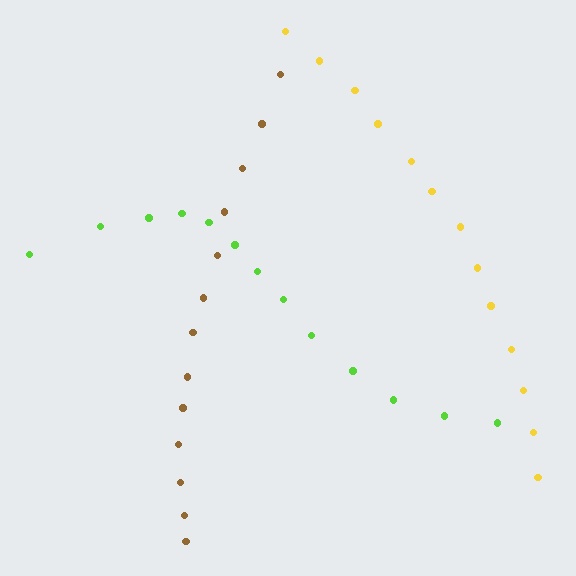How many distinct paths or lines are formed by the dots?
There are 3 distinct paths.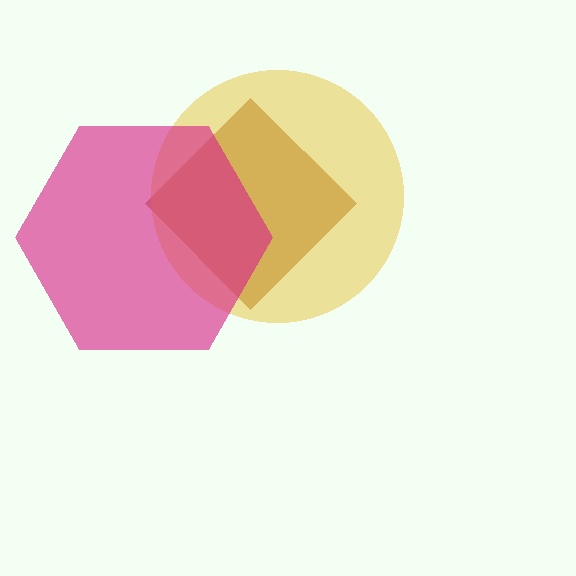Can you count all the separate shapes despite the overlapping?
Yes, there are 3 separate shapes.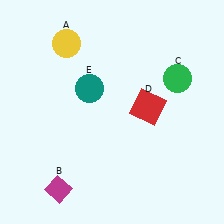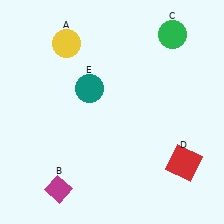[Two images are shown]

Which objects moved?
The objects that moved are: the green circle (C), the red square (D).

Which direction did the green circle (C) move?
The green circle (C) moved up.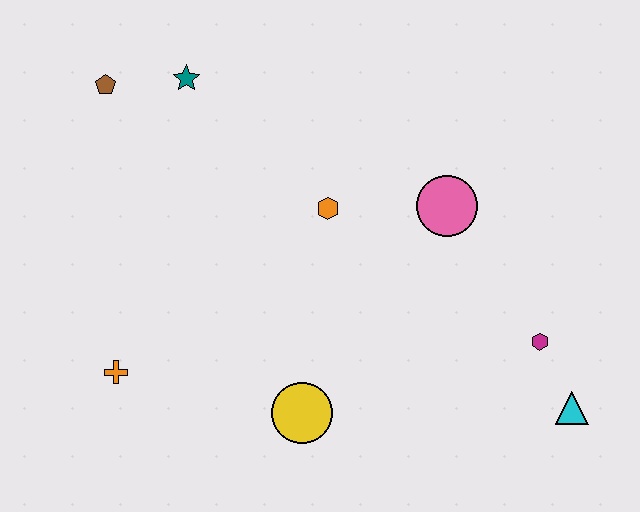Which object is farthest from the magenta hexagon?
The brown pentagon is farthest from the magenta hexagon.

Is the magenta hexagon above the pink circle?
No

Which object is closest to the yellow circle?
The orange cross is closest to the yellow circle.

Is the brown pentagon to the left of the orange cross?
Yes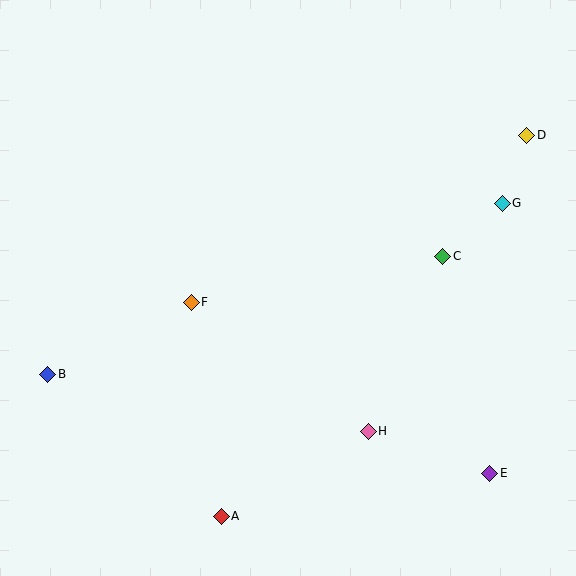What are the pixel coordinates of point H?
Point H is at (368, 431).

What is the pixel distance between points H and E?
The distance between H and E is 128 pixels.